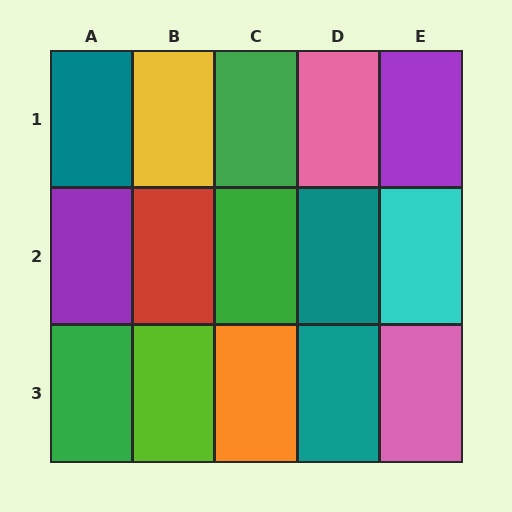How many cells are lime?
1 cell is lime.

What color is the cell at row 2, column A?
Purple.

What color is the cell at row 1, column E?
Purple.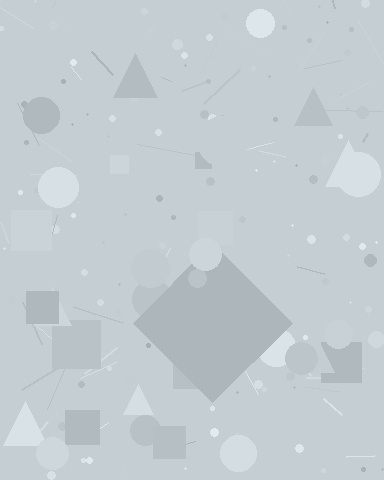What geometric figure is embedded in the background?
A diamond is embedded in the background.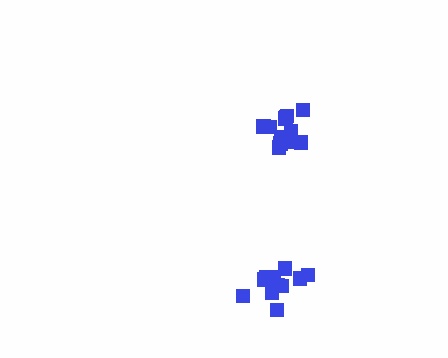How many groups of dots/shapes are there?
There are 2 groups.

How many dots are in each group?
Group 1: 13 dots, Group 2: 13 dots (26 total).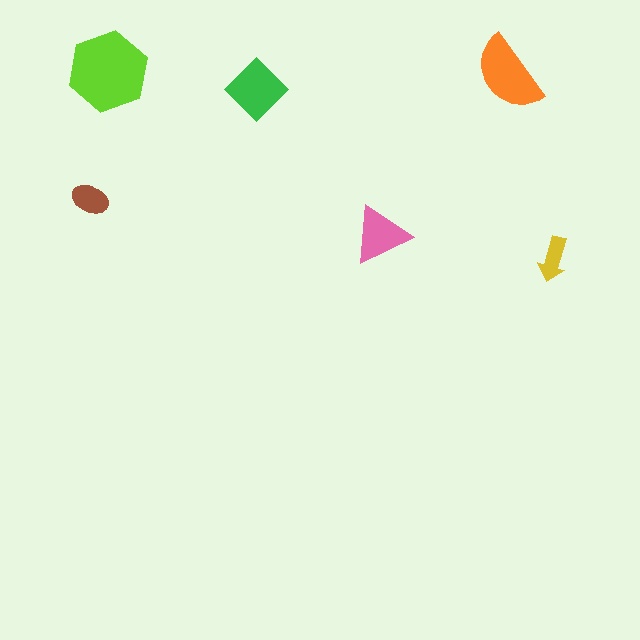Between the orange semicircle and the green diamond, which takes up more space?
The orange semicircle.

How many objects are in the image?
There are 6 objects in the image.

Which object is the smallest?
The yellow arrow.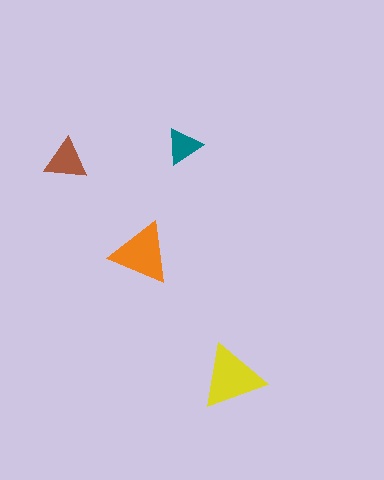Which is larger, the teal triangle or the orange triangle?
The orange one.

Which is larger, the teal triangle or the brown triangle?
The brown one.